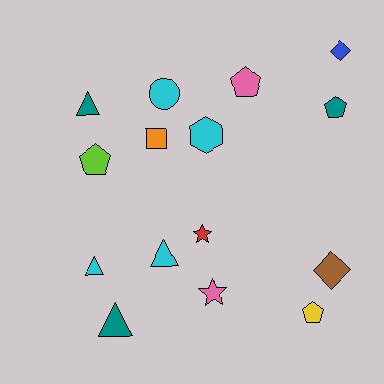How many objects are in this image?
There are 15 objects.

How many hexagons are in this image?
There is 1 hexagon.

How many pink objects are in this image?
There are 2 pink objects.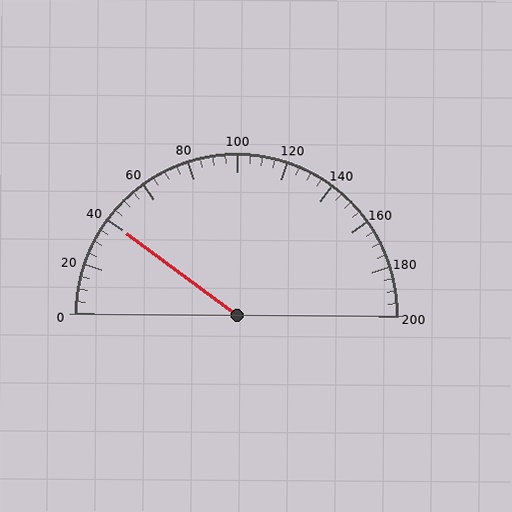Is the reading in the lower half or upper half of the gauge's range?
The reading is in the lower half of the range (0 to 200).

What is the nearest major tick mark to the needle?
The nearest major tick mark is 40.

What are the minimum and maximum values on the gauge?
The gauge ranges from 0 to 200.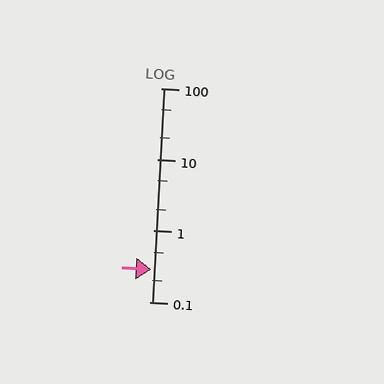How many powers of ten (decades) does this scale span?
The scale spans 3 decades, from 0.1 to 100.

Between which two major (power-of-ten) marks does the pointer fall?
The pointer is between 0.1 and 1.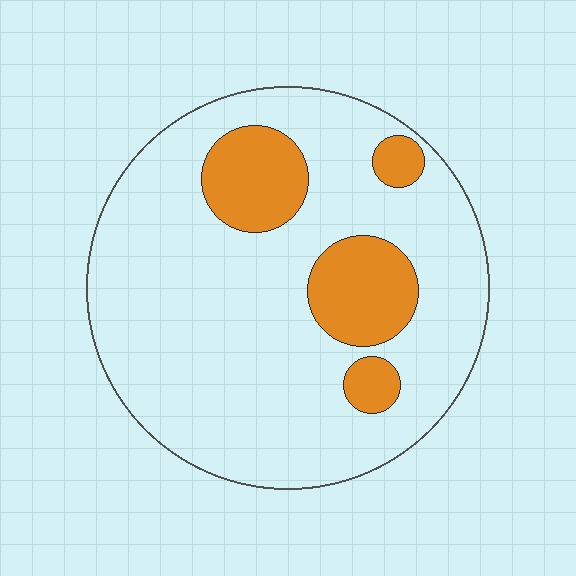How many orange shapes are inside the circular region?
4.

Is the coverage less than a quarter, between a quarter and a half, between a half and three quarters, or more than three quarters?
Less than a quarter.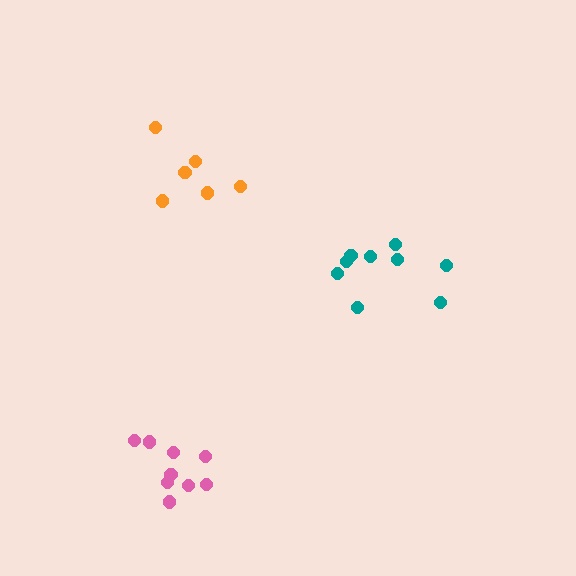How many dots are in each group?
Group 1: 6 dots, Group 2: 9 dots, Group 3: 9 dots (24 total).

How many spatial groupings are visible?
There are 3 spatial groupings.